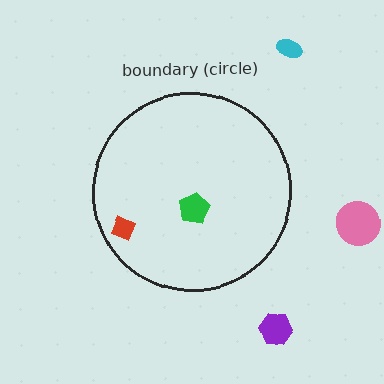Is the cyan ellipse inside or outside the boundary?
Outside.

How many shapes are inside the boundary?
2 inside, 3 outside.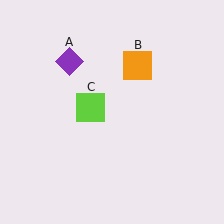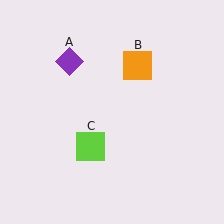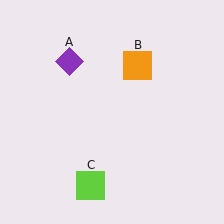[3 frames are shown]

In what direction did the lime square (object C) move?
The lime square (object C) moved down.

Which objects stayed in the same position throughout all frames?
Purple diamond (object A) and orange square (object B) remained stationary.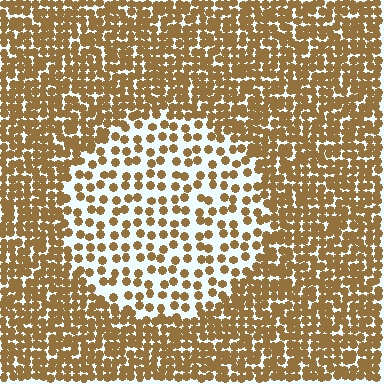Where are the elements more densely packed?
The elements are more densely packed outside the circle boundary.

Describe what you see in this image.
The image contains small brown elements arranged at two different densities. A circle-shaped region is visible where the elements are less densely packed than the surrounding area.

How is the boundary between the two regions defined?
The boundary is defined by a change in element density (approximately 2.3x ratio). All elements are the same color, size, and shape.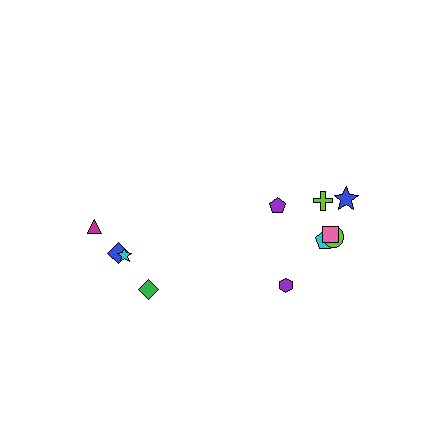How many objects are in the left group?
There are 4 objects.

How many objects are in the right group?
There are 7 objects.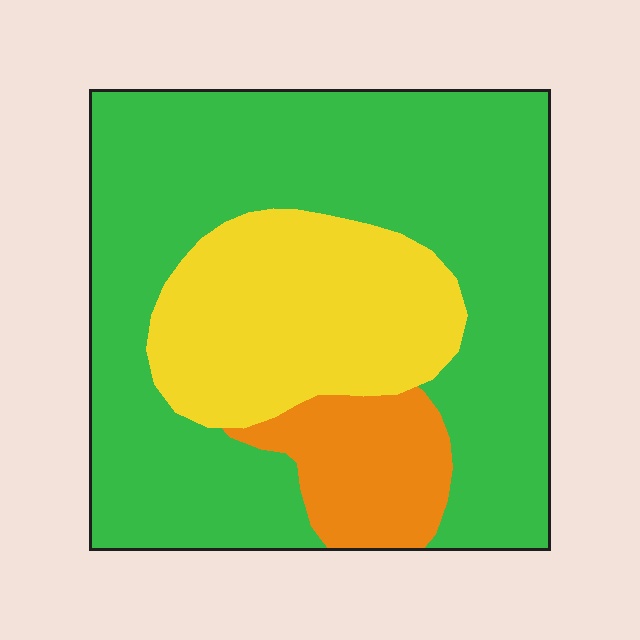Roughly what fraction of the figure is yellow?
Yellow covers roughly 25% of the figure.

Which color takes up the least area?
Orange, at roughly 10%.